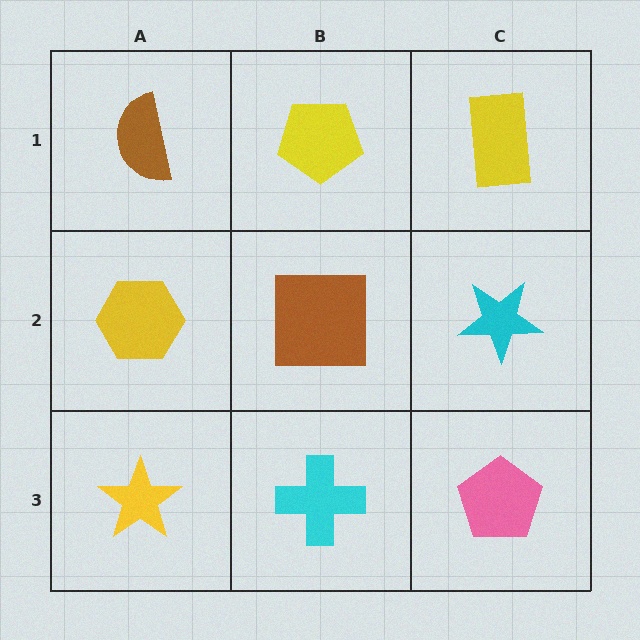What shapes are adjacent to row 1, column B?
A brown square (row 2, column B), a brown semicircle (row 1, column A), a yellow rectangle (row 1, column C).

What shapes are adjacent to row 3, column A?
A yellow hexagon (row 2, column A), a cyan cross (row 3, column B).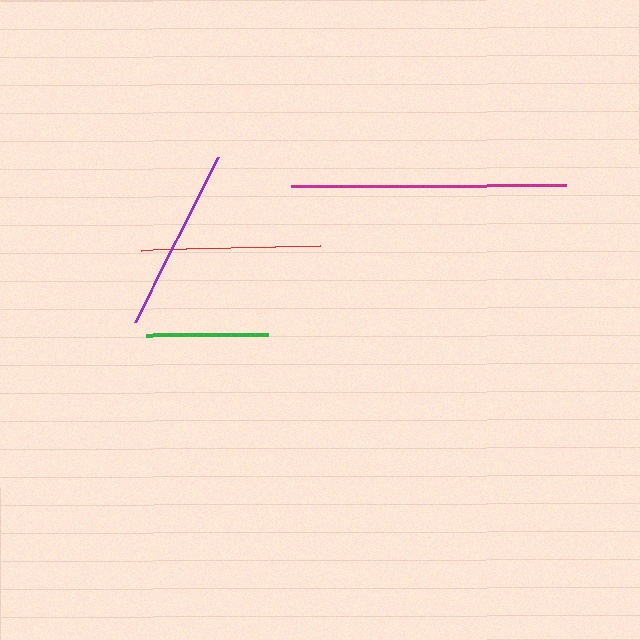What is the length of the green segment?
The green segment is approximately 122 pixels long.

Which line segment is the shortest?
The green line is the shortest at approximately 122 pixels.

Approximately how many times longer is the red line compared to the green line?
The red line is approximately 1.5 times the length of the green line.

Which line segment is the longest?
The magenta line is the longest at approximately 275 pixels.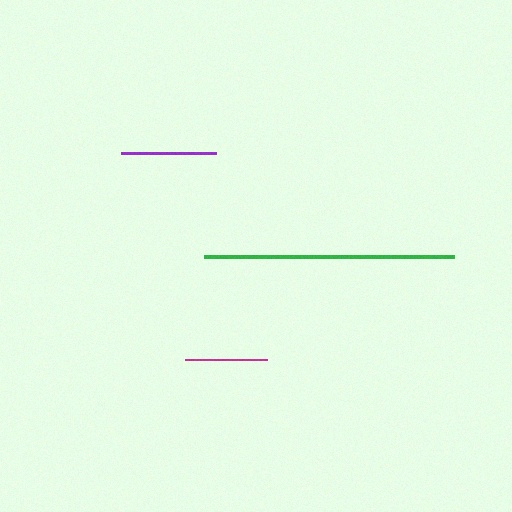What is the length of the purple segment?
The purple segment is approximately 96 pixels long.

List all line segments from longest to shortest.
From longest to shortest: green, purple, magenta.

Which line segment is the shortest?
The magenta line is the shortest at approximately 83 pixels.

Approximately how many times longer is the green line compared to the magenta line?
The green line is approximately 3.0 times the length of the magenta line.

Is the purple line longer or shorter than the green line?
The green line is longer than the purple line.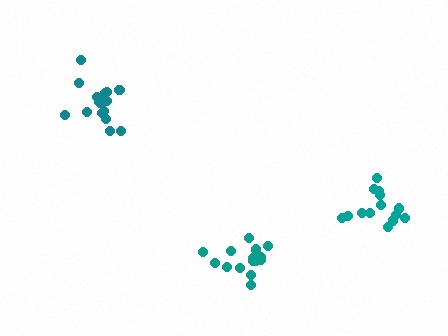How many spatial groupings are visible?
There are 3 spatial groupings.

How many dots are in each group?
Group 1: 16 dots, Group 2: 15 dots, Group 3: 14 dots (45 total).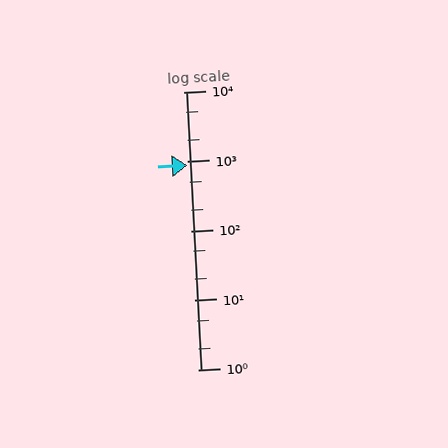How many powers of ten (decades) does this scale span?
The scale spans 4 decades, from 1 to 10000.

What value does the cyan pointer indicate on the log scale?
The pointer indicates approximately 870.